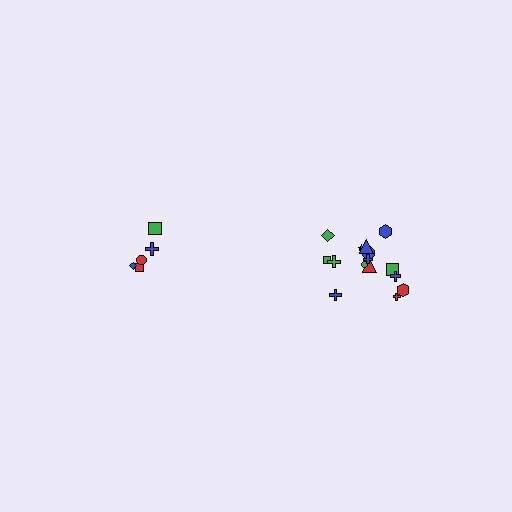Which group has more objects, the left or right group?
The right group.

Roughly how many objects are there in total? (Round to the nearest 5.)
Roughly 20 objects in total.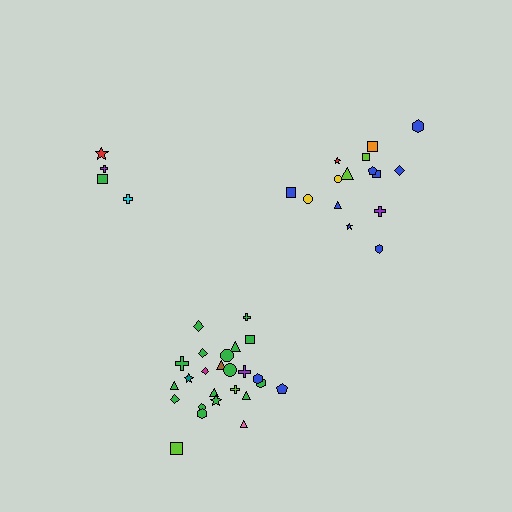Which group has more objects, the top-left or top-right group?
The top-right group.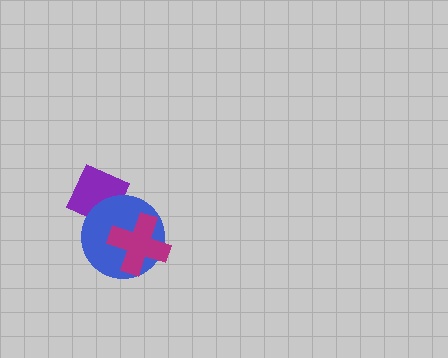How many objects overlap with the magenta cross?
1 object overlaps with the magenta cross.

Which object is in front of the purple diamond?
The blue circle is in front of the purple diamond.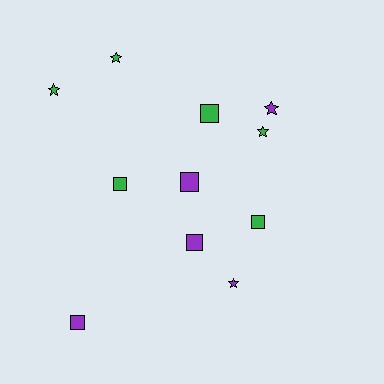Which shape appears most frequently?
Square, with 6 objects.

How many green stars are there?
There are 3 green stars.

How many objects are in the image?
There are 11 objects.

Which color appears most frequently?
Green, with 6 objects.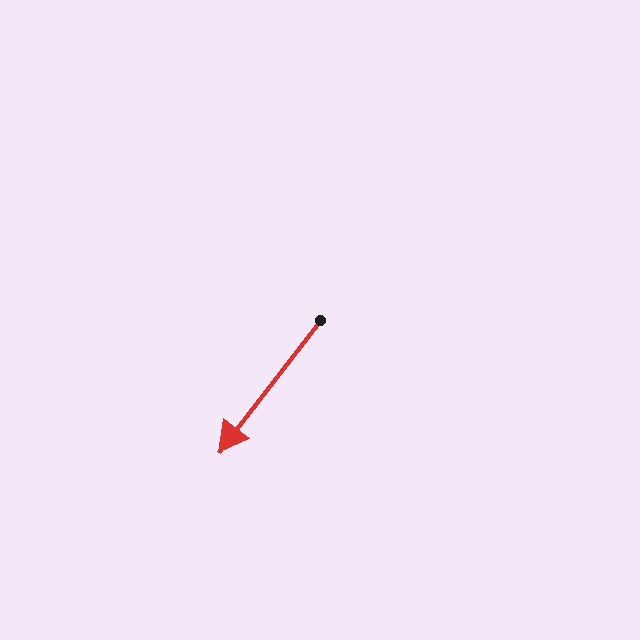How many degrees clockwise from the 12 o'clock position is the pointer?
Approximately 218 degrees.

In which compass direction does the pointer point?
Southwest.